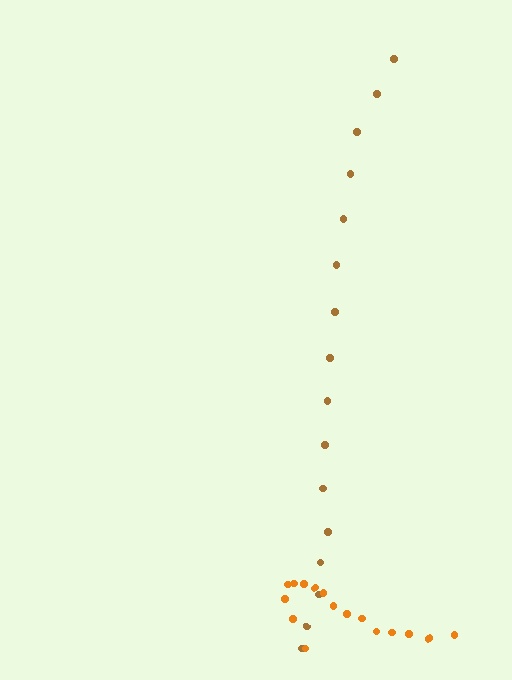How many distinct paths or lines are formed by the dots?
There are 2 distinct paths.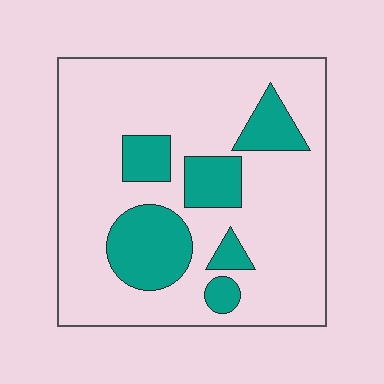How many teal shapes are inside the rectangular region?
6.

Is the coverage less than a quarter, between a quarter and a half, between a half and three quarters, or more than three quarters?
Less than a quarter.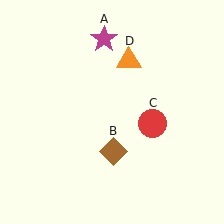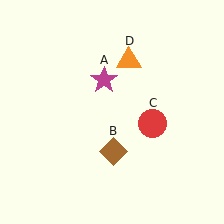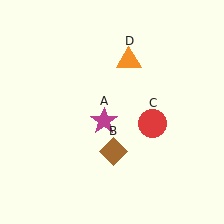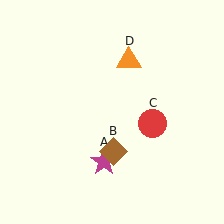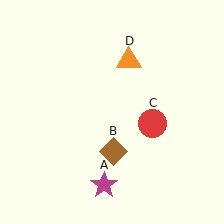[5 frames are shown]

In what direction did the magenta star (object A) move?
The magenta star (object A) moved down.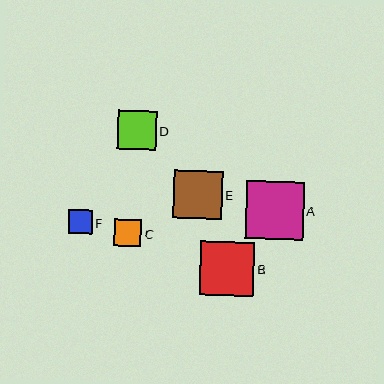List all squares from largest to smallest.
From largest to smallest: A, B, E, D, C, F.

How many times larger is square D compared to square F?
Square D is approximately 1.7 times the size of square F.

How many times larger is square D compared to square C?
Square D is approximately 1.4 times the size of square C.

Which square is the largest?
Square A is the largest with a size of approximately 58 pixels.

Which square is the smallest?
Square F is the smallest with a size of approximately 23 pixels.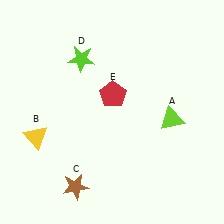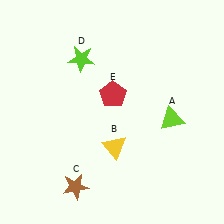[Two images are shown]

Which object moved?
The yellow triangle (B) moved right.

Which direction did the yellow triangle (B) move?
The yellow triangle (B) moved right.